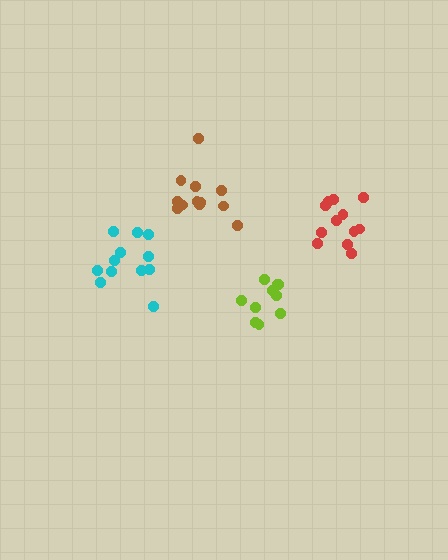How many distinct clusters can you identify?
There are 4 distinct clusters.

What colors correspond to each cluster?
The clusters are colored: cyan, lime, brown, red.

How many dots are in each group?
Group 1: 12 dots, Group 2: 11 dots, Group 3: 12 dots, Group 4: 12 dots (47 total).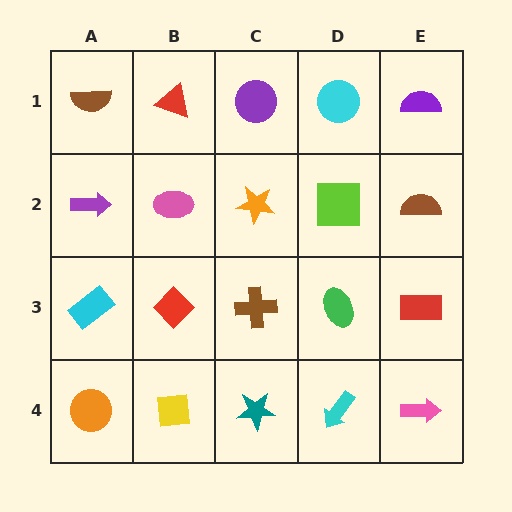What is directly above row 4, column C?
A brown cross.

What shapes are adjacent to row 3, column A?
A purple arrow (row 2, column A), an orange circle (row 4, column A), a red diamond (row 3, column B).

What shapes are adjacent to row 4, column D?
A green ellipse (row 3, column D), a teal star (row 4, column C), a pink arrow (row 4, column E).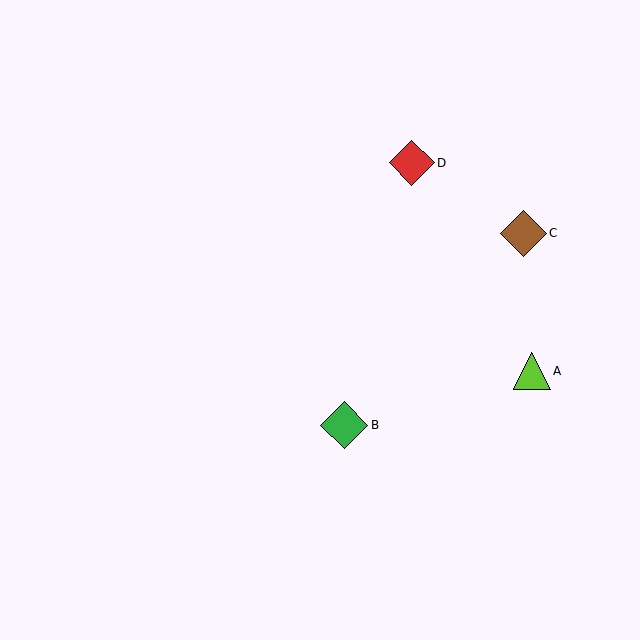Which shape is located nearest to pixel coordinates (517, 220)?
The brown diamond (labeled C) at (524, 233) is nearest to that location.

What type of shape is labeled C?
Shape C is a brown diamond.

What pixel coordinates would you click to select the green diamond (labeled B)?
Click at (344, 425) to select the green diamond B.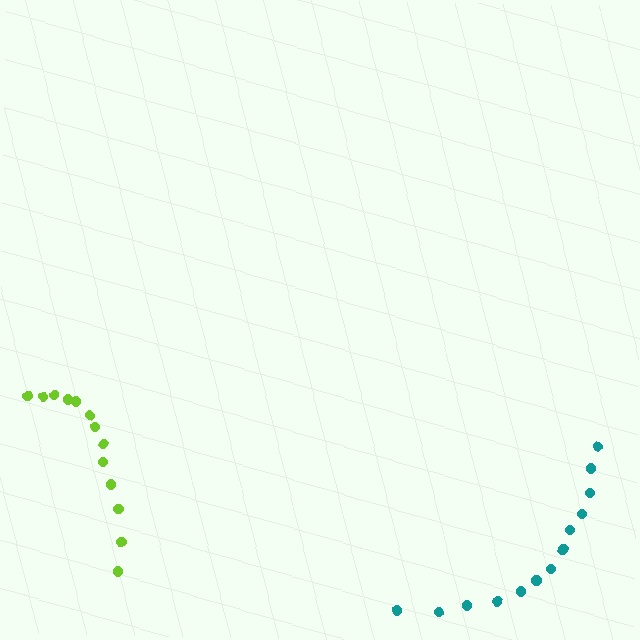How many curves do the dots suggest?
There are 2 distinct paths.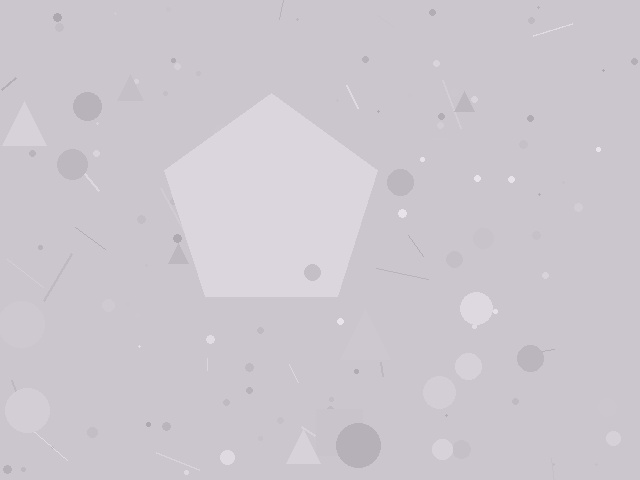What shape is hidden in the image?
A pentagon is hidden in the image.